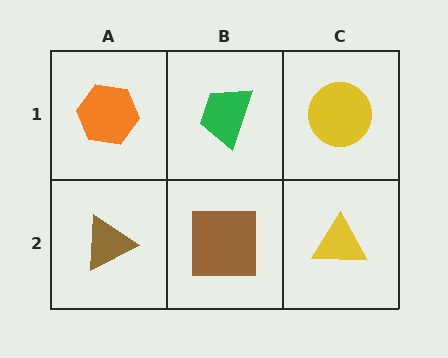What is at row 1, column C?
A yellow circle.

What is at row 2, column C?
A yellow triangle.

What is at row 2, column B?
A brown square.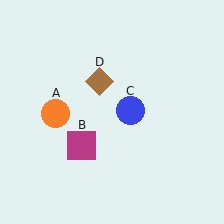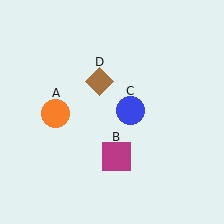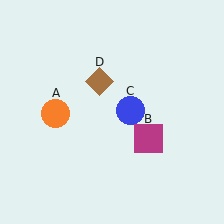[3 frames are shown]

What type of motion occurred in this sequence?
The magenta square (object B) rotated counterclockwise around the center of the scene.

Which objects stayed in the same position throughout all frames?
Orange circle (object A) and blue circle (object C) and brown diamond (object D) remained stationary.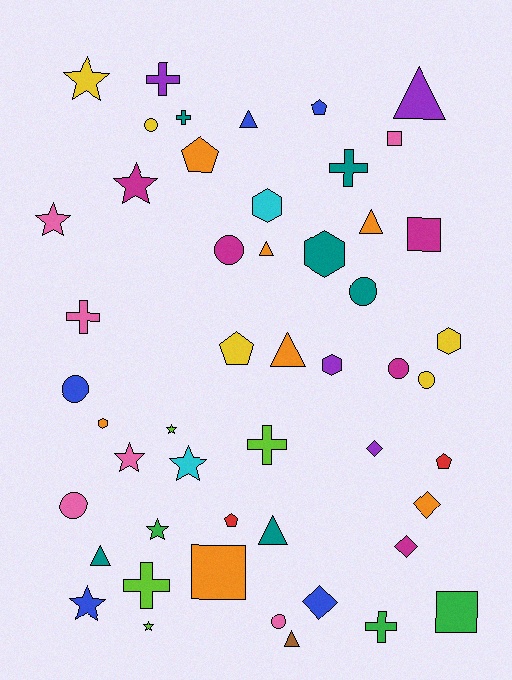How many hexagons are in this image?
There are 5 hexagons.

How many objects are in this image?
There are 50 objects.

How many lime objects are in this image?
There are 4 lime objects.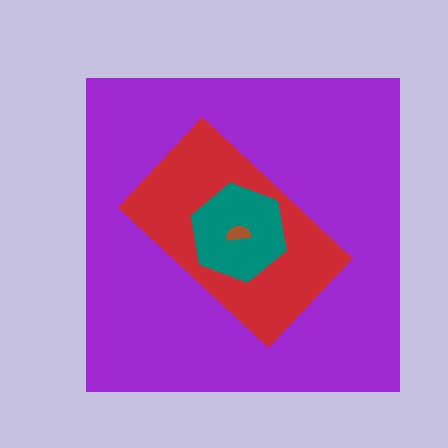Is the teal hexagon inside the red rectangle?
Yes.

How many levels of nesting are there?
4.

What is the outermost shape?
The purple square.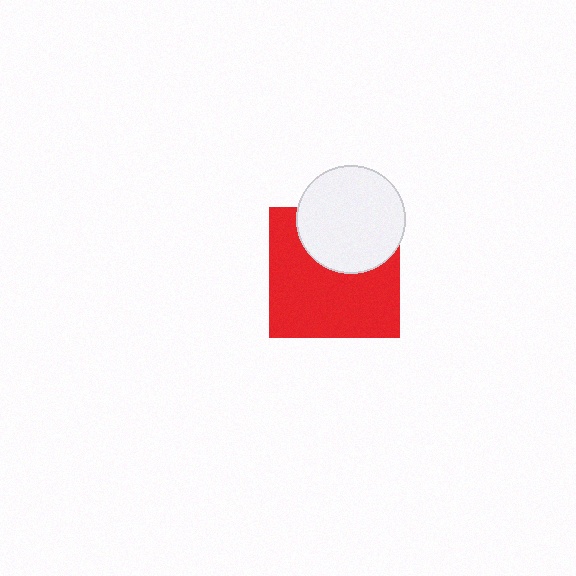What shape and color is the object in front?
The object in front is a white circle.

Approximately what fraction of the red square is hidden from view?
Roughly 35% of the red square is hidden behind the white circle.